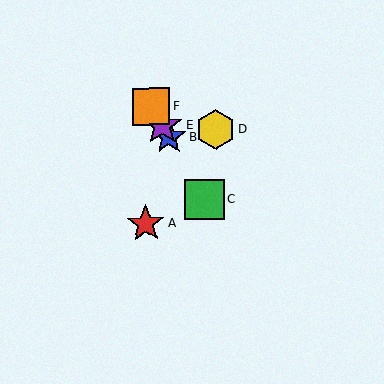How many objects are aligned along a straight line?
4 objects (B, C, E, F) are aligned along a straight line.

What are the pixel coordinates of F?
Object F is at (151, 106).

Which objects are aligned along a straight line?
Objects B, C, E, F are aligned along a straight line.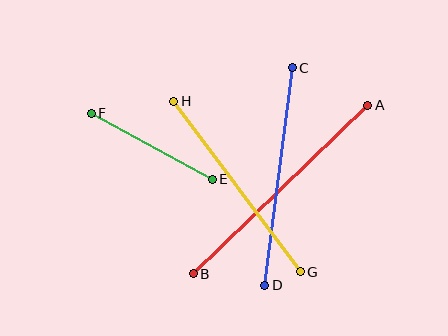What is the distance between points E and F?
The distance is approximately 138 pixels.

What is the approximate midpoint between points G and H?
The midpoint is at approximately (237, 186) pixels.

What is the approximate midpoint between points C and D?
The midpoint is at approximately (279, 176) pixels.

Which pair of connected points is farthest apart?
Points A and B are farthest apart.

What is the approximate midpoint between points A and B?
The midpoint is at approximately (280, 189) pixels.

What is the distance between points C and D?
The distance is approximately 219 pixels.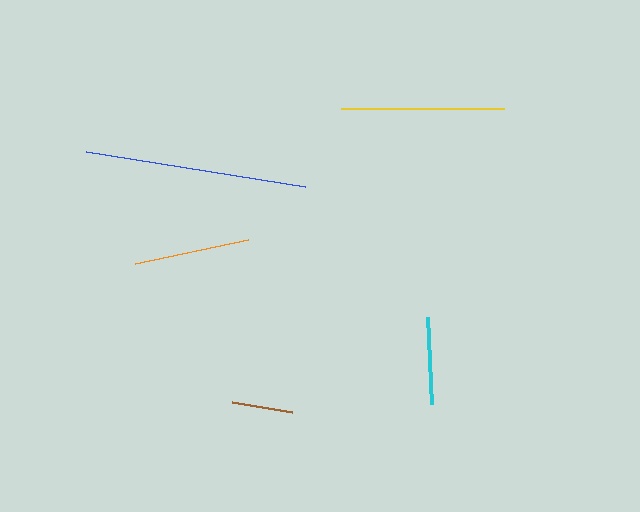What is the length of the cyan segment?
The cyan segment is approximately 87 pixels long.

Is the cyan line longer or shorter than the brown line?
The cyan line is longer than the brown line.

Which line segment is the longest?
The blue line is the longest at approximately 222 pixels.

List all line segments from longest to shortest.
From longest to shortest: blue, yellow, orange, cyan, brown.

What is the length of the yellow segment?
The yellow segment is approximately 163 pixels long.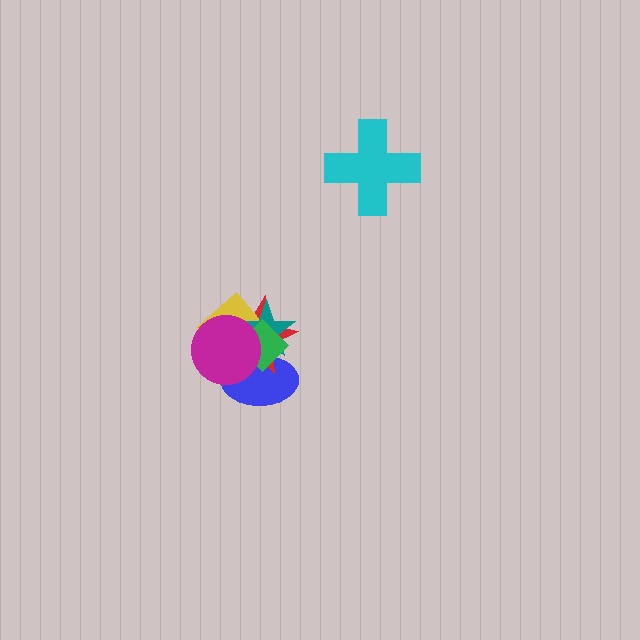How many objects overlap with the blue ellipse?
5 objects overlap with the blue ellipse.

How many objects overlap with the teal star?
5 objects overlap with the teal star.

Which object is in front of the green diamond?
The magenta circle is in front of the green diamond.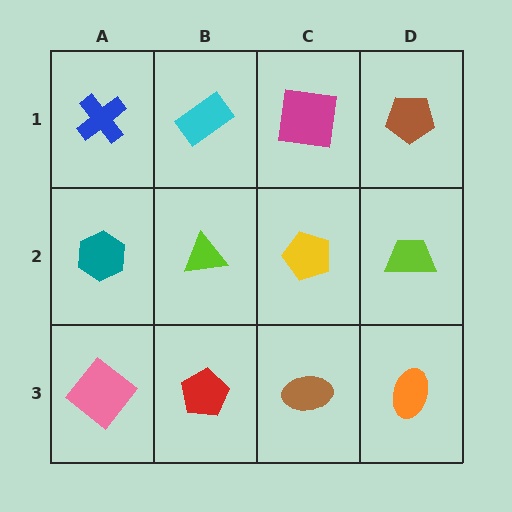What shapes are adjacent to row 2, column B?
A cyan rectangle (row 1, column B), a red pentagon (row 3, column B), a teal hexagon (row 2, column A), a yellow pentagon (row 2, column C).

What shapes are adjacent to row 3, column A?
A teal hexagon (row 2, column A), a red pentagon (row 3, column B).